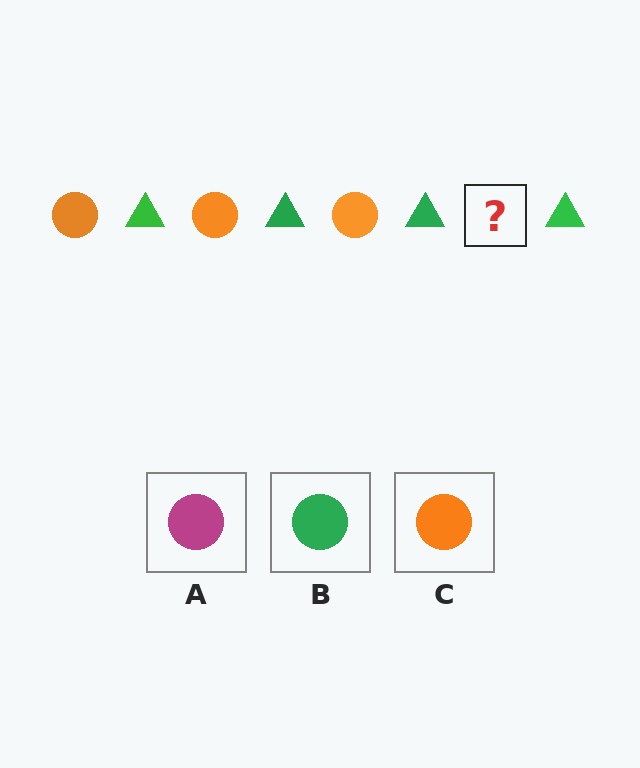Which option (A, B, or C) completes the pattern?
C.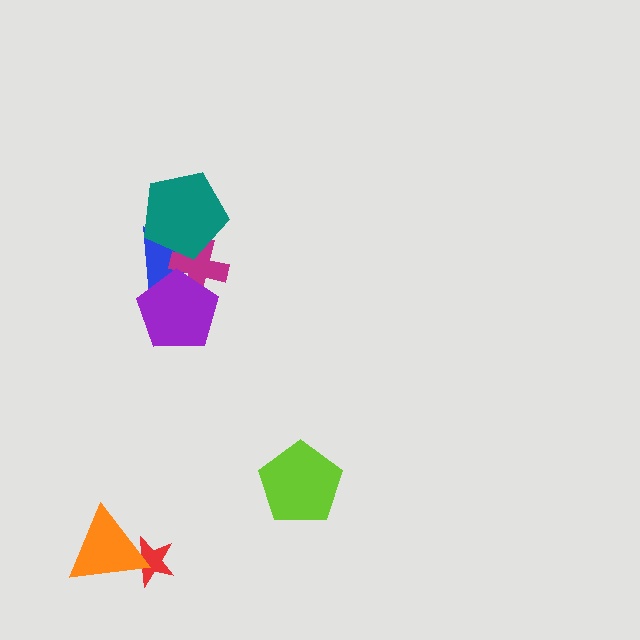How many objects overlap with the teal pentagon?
2 objects overlap with the teal pentagon.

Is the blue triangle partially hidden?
Yes, it is partially covered by another shape.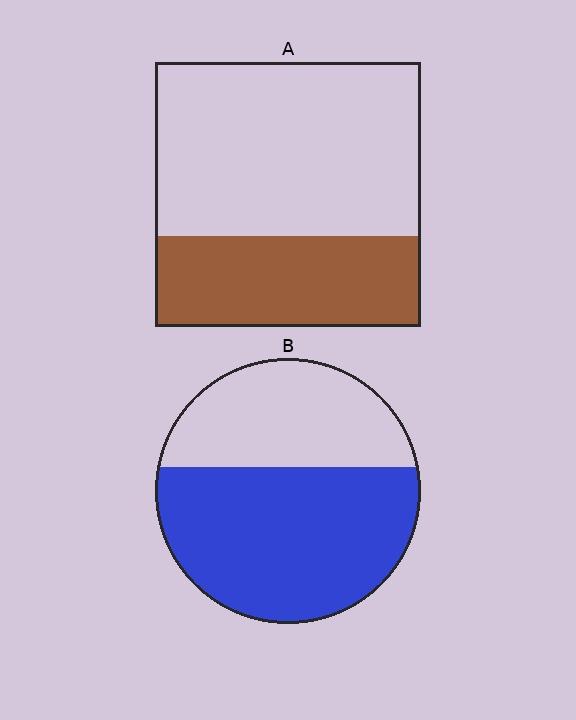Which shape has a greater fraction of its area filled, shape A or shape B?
Shape B.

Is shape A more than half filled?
No.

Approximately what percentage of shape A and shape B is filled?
A is approximately 35% and B is approximately 60%.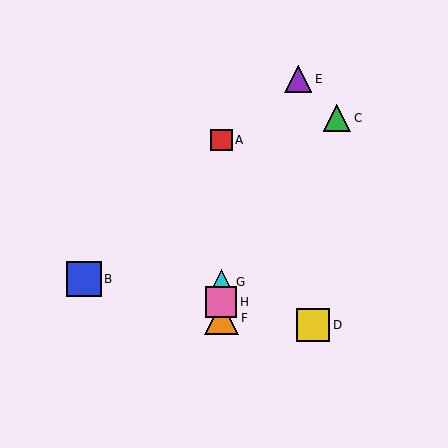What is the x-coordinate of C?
Object C is at x≈337.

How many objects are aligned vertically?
4 objects (A, F, G, H) are aligned vertically.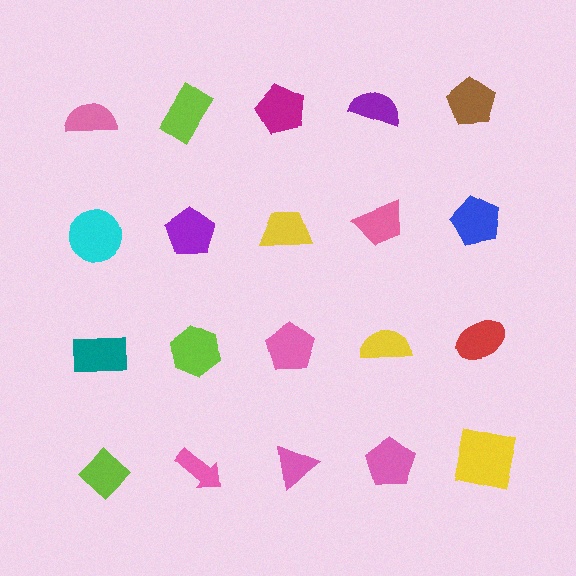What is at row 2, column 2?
A purple pentagon.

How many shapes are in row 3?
5 shapes.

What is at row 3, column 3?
A pink pentagon.